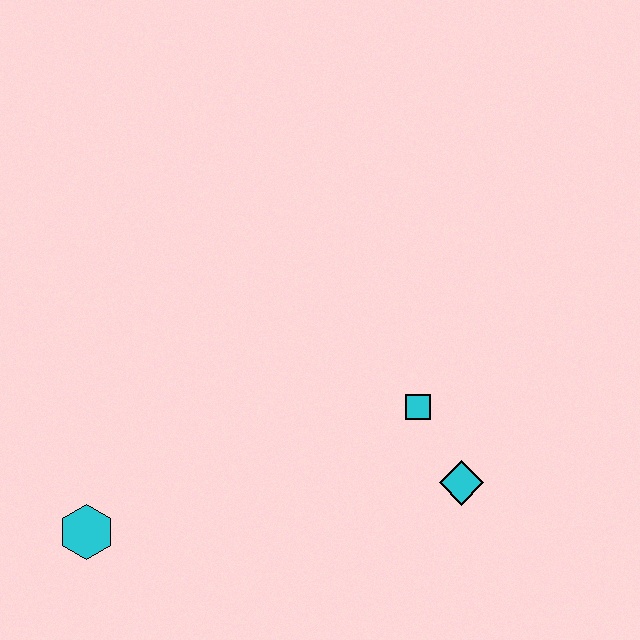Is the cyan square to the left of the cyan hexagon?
No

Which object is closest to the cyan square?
The cyan diamond is closest to the cyan square.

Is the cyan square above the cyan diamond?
Yes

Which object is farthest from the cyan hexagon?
The cyan diamond is farthest from the cyan hexagon.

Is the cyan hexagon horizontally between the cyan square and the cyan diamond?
No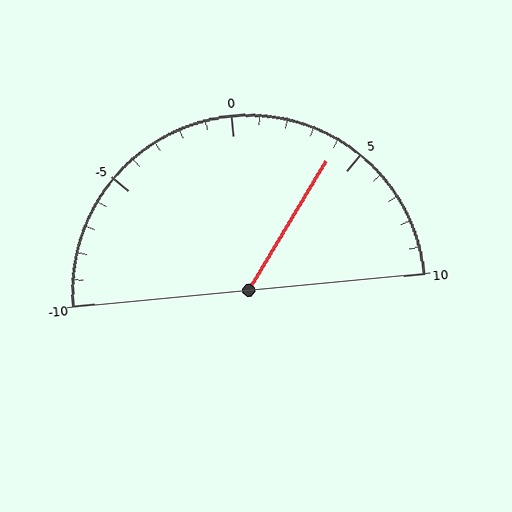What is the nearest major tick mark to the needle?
The nearest major tick mark is 5.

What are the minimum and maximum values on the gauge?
The gauge ranges from -10 to 10.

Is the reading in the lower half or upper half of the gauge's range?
The reading is in the upper half of the range (-10 to 10).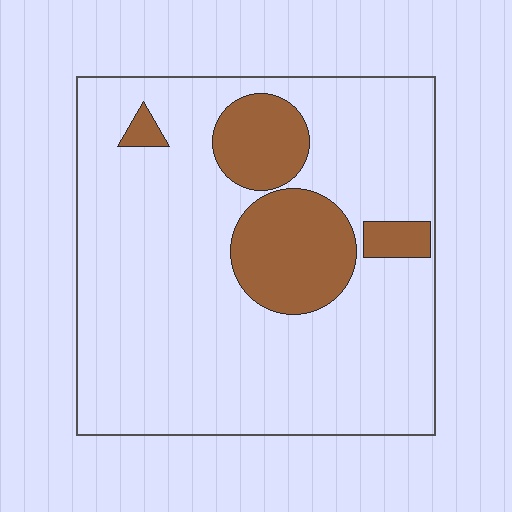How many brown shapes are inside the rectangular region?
4.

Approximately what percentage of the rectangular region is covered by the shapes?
Approximately 20%.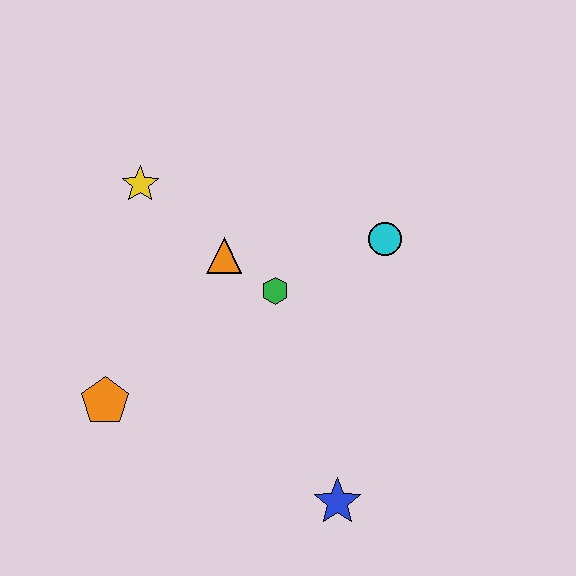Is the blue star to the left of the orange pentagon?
No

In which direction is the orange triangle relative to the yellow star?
The orange triangle is to the right of the yellow star.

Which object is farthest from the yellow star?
The blue star is farthest from the yellow star.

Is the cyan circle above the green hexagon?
Yes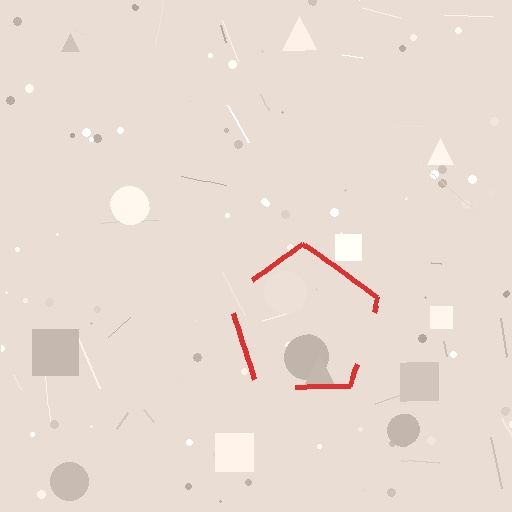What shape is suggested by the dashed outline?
The dashed outline suggests a pentagon.